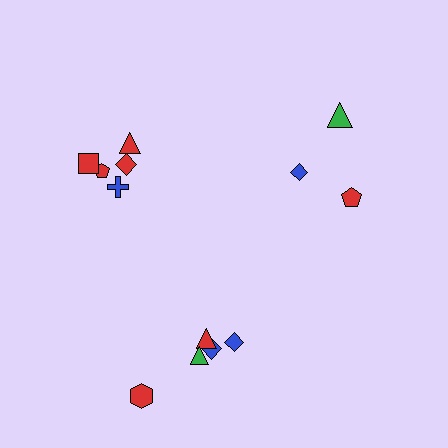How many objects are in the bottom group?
There are 5 objects.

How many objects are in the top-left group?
There are 5 objects.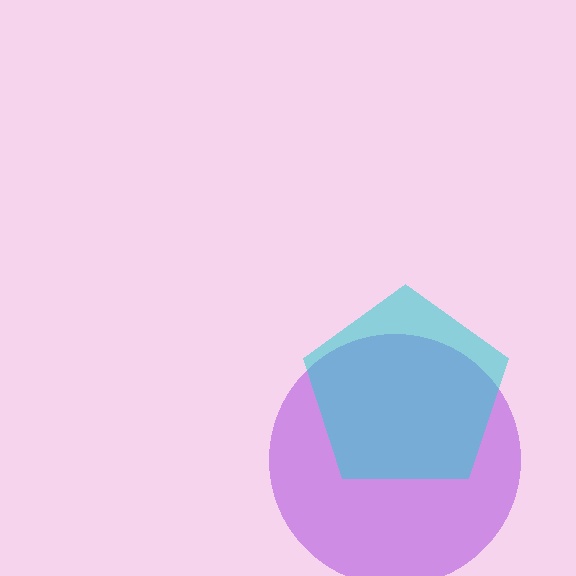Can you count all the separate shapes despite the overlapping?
Yes, there are 2 separate shapes.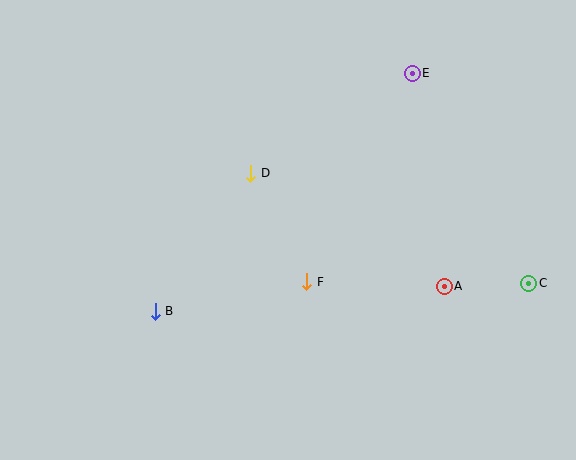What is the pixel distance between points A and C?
The distance between A and C is 85 pixels.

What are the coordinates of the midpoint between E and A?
The midpoint between E and A is at (428, 180).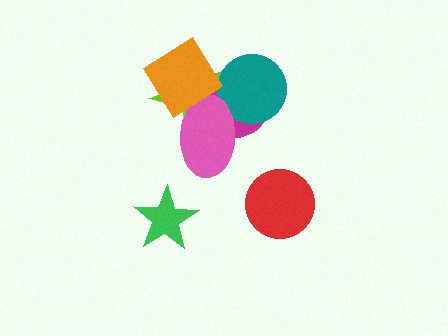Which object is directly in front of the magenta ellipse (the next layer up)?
The teal circle is directly in front of the magenta ellipse.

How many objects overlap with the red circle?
0 objects overlap with the red circle.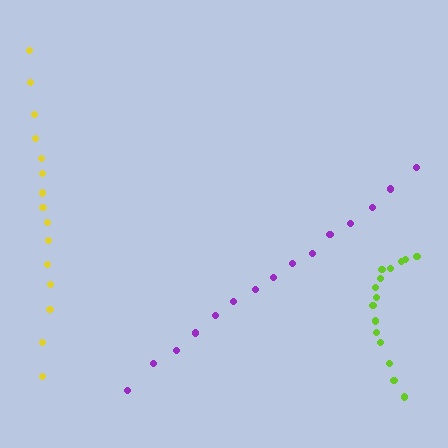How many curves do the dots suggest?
There are 3 distinct paths.